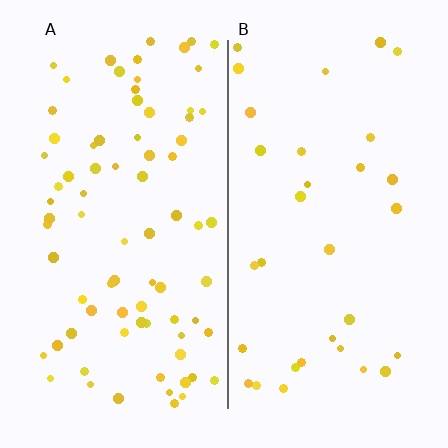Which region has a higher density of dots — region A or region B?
A (the left).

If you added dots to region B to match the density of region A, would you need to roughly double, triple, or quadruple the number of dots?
Approximately double.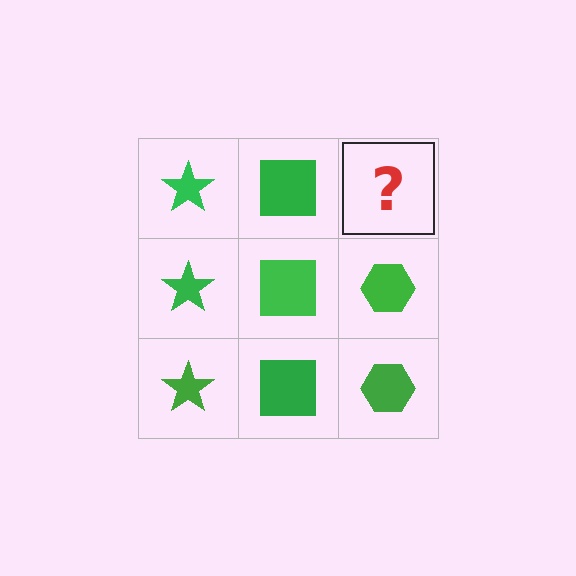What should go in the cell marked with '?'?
The missing cell should contain a green hexagon.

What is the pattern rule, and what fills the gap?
The rule is that each column has a consistent shape. The gap should be filled with a green hexagon.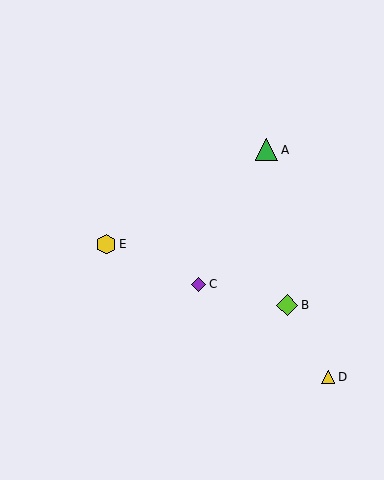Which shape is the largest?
The green triangle (labeled A) is the largest.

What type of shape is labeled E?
Shape E is a yellow hexagon.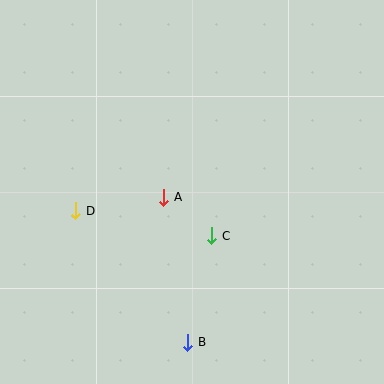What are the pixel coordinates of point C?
Point C is at (212, 236).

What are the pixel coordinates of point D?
Point D is at (76, 211).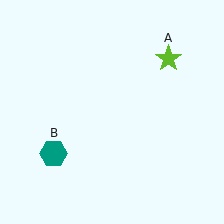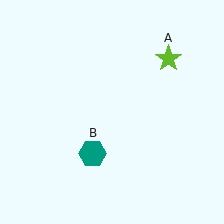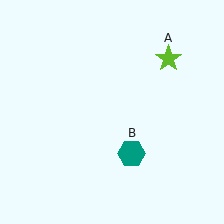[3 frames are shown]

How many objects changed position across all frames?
1 object changed position: teal hexagon (object B).